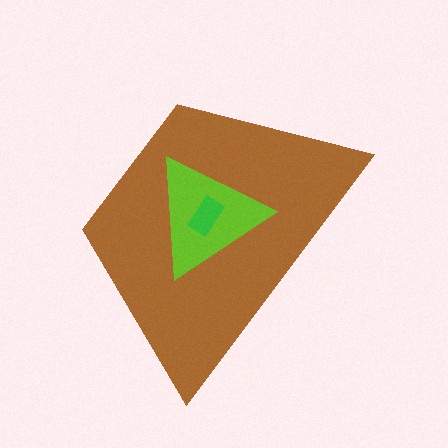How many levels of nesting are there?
3.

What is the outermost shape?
The brown trapezoid.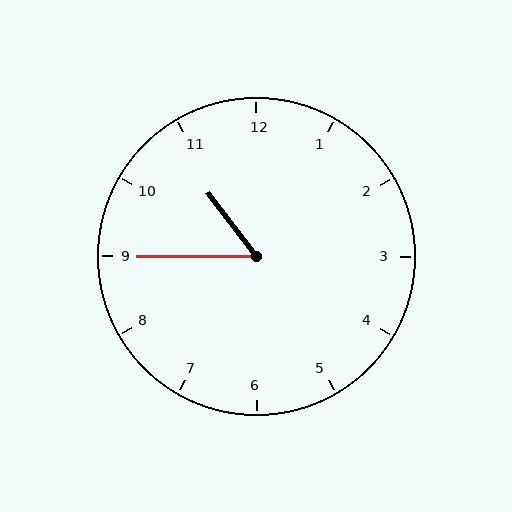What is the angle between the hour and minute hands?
Approximately 52 degrees.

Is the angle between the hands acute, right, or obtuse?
It is acute.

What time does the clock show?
10:45.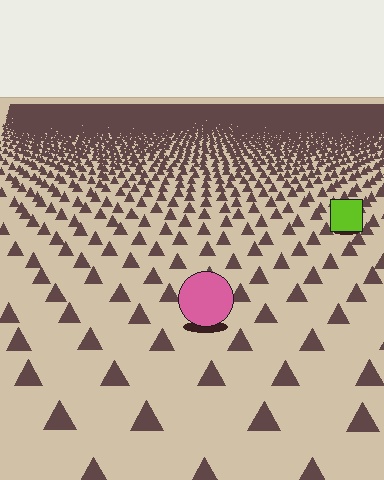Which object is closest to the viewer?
The pink circle is closest. The texture marks near it are larger and more spread out.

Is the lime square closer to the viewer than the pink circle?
No. The pink circle is closer — you can tell from the texture gradient: the ground texture is coarser near it.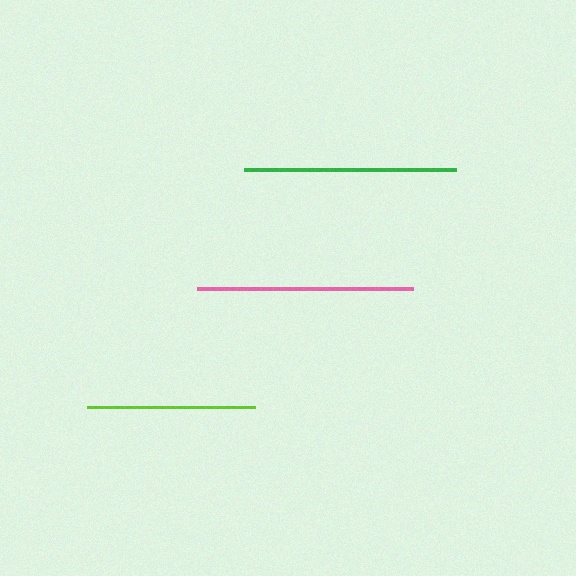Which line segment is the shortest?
The lime line is the shortest at approximately 168 pixels.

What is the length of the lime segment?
The lime segment is approximately 168 pixels long.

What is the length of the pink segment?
The pink segment is approximately 216 pixels long.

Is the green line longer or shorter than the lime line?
The green line is longer than the lime line.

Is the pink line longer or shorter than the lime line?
The pink line is longer than the lime line.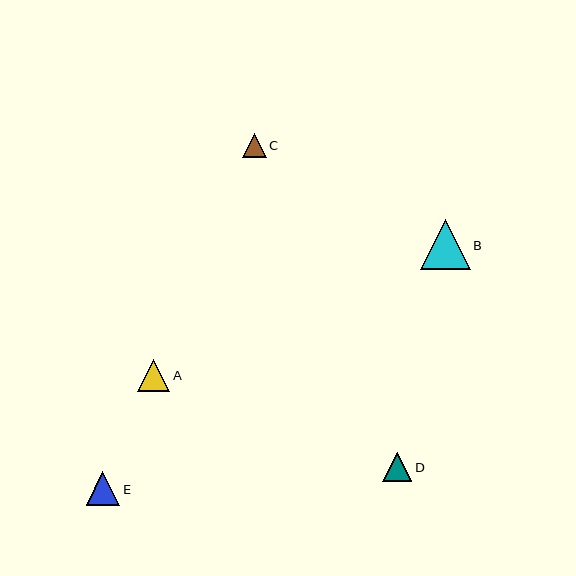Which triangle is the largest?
Triangle B is the largest with a size of approximately 50 pixels.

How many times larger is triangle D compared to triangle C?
Triangle D is approximately 1.2 times the size of triangle C.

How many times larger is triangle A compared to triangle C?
Triangle A is approximately 1.4 times the size of triangle C.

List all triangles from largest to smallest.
From largest to smallest: B, E, A, D, C.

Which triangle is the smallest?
Triangle C is the smallest with a size of approximately 24 pixels.